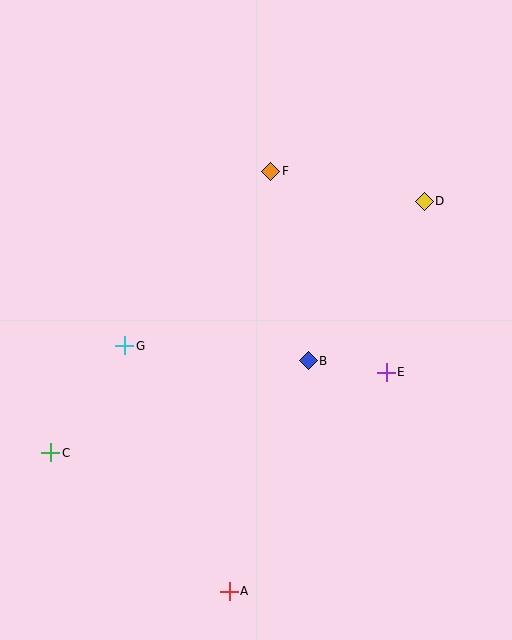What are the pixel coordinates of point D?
Point D is at (424, 201).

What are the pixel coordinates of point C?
Point C is at (51, 453).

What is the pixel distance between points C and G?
The distance between C and G is 130 pixels.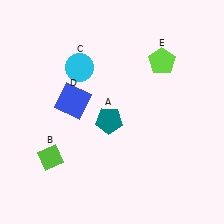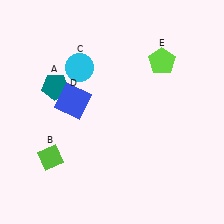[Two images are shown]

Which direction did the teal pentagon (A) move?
The teal pentagon (A) moved left.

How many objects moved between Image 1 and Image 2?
1 object moved between the two images.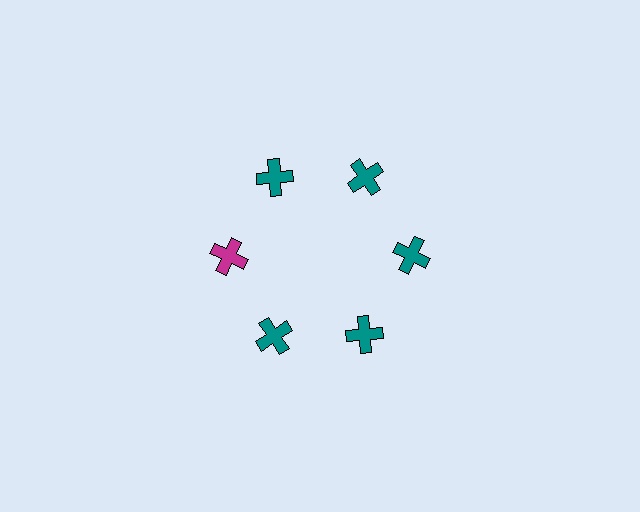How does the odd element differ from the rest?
It has a different color: magenta instead of teal.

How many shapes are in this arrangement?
There are 6 shapes arranged in a ring pattern.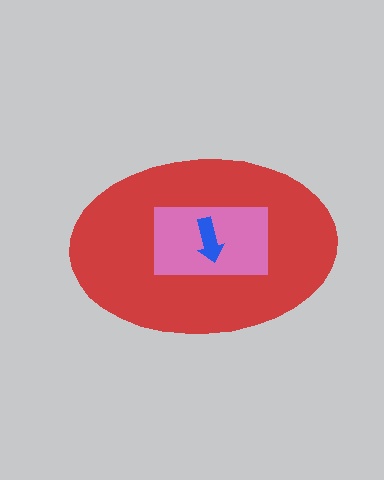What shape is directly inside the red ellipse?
The pink rectangle.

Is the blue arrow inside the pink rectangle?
Yes.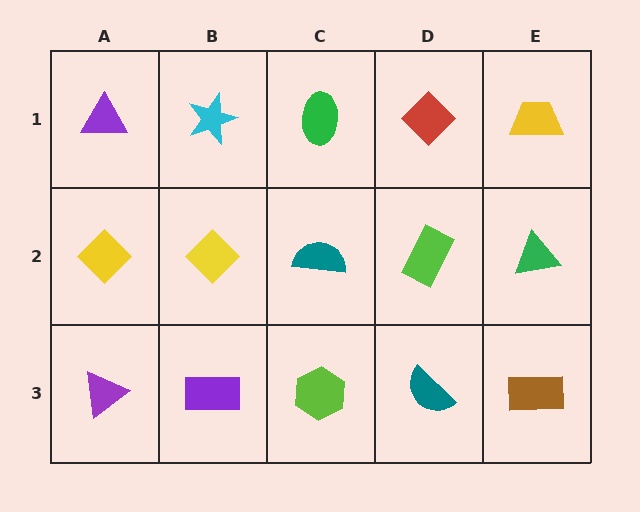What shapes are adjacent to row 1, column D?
A lime rectangle (row 2, column D), a green ellipse (row 1, column C), a yellow trapezoid (row 1, column E).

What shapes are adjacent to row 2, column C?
A green ellipse (row 1, column C), a lime hexagon (row 3, column C), a yellow diamond (row 2, column B), a lime rectangle (row 2, column D).